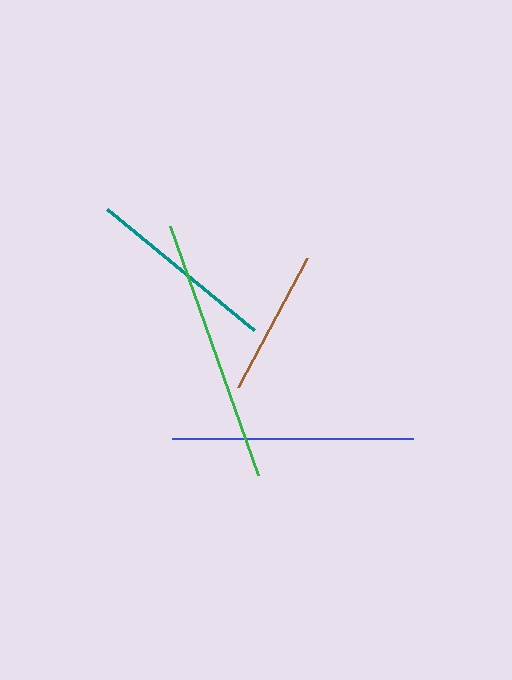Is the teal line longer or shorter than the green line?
The green line is longer than the teal line.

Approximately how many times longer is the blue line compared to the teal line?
The blue line is approximately 1.3 times the length of the teal line.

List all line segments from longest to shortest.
From longest to shortest: green, blue, teal, brown.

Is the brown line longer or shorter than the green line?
The green line is longer than the brown line.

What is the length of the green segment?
The green segment is approximately 265 pixels long.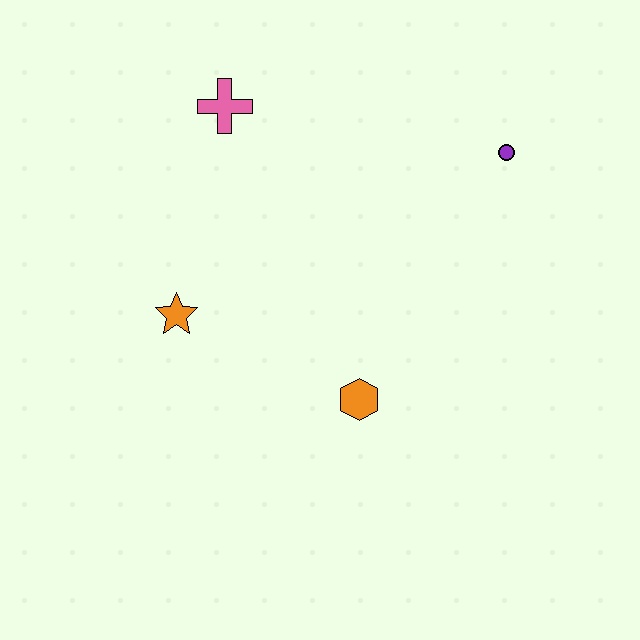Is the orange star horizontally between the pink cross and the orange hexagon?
No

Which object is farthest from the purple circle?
The orange star is farthest from the purple circle.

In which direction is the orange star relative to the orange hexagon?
The orange star is to the left of the orange hexagon.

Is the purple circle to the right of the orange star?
Yes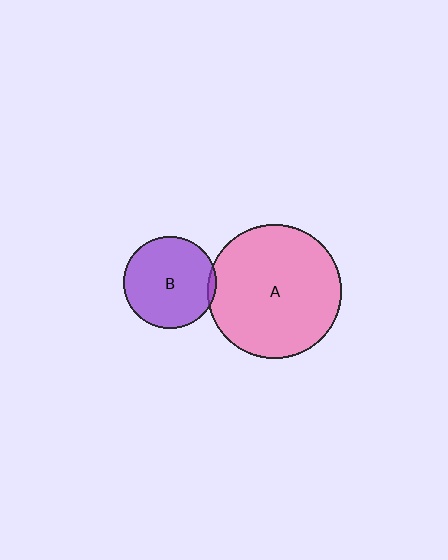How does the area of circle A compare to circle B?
Approximately 2.1 times.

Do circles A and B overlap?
Yes.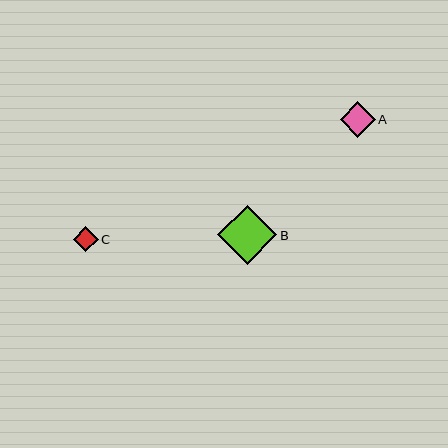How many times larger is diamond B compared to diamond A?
Diamond B is approximately 1.7 times the size of diamond A.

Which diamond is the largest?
Diamond B is the largest with a size of approximately 60 pixels.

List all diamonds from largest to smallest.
From largest to smallest: B, A, C.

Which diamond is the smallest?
Diamond C is the smallest with a size of approximately 25 pixels.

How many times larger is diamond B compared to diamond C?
Diamond B is approximately 2.4 times the size of diamond C.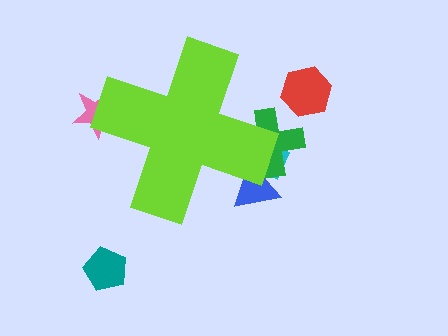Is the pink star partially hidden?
Yes, the pink star is partially hidden behind the lime cross.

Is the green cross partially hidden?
Yes, the green cross is partially hidden behind the lime cross.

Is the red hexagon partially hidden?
No, the red hexagon is fully visible.